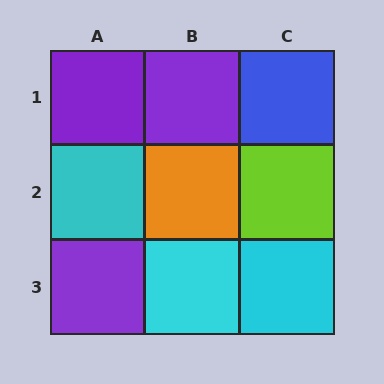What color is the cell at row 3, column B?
Cyan.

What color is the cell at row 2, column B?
Orange.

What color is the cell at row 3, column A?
Purple.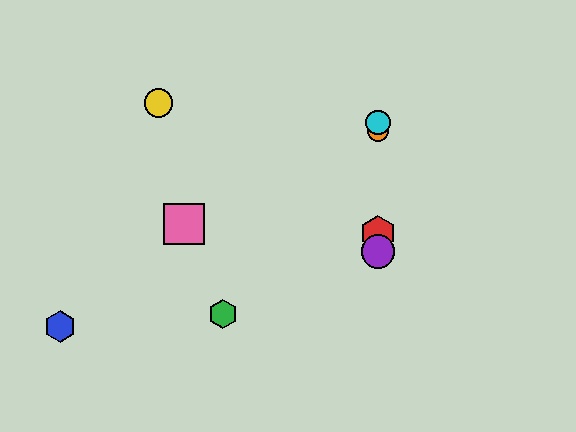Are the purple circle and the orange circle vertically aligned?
Yes, both are at x≈378.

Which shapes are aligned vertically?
The red hexagon, the purple circle, the orange circle, the cyan circle are aligned vertically.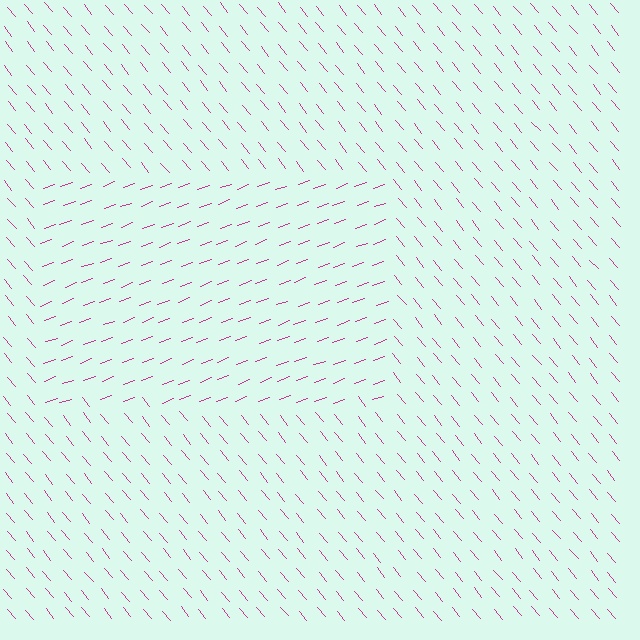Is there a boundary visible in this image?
Yes, there is a texture boundary formed by a change in line orientation.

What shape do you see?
I see a rectangle.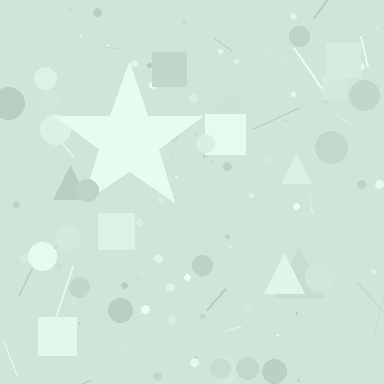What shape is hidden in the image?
A star is hidden in the image.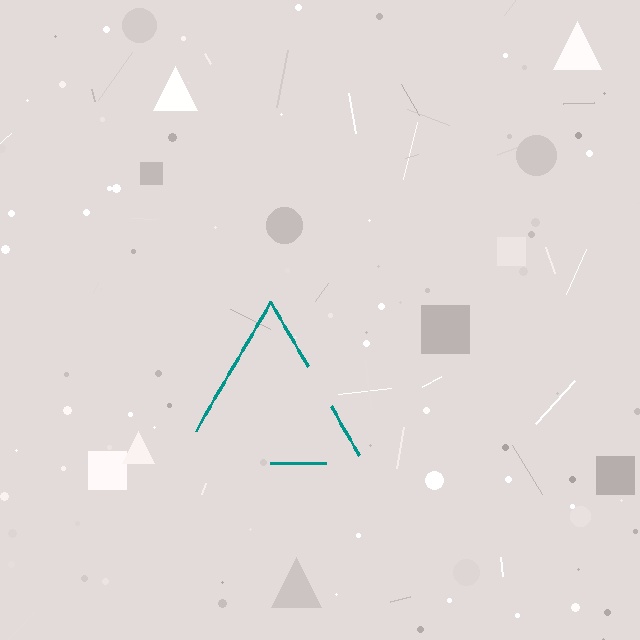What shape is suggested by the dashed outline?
The dashed outline suggests a triangle.